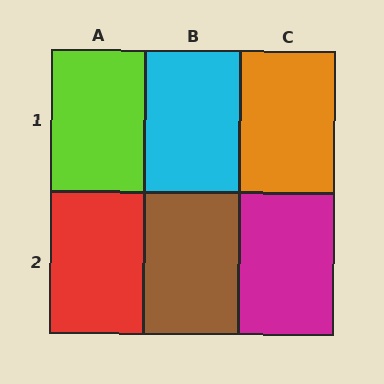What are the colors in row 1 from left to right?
Lime, cyan, orange.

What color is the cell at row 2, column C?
Magenta.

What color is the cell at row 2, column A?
Red.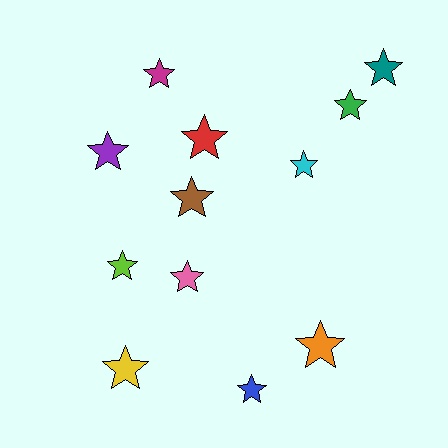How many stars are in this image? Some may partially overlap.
There are 12 stars.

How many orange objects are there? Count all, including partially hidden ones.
There is 1 orange object.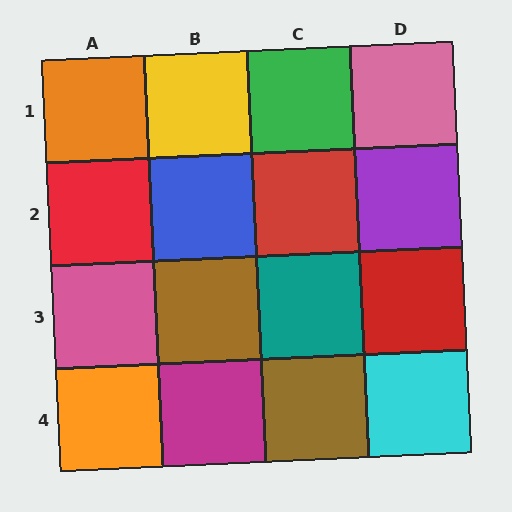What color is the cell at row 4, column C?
Brown.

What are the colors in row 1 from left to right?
Orange, yellow, green, pink.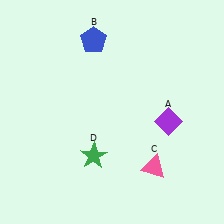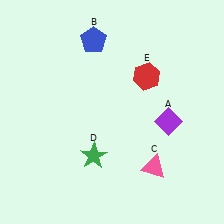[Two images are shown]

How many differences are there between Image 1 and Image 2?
There is 1 difference between the two images.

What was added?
A red hexagon (E) was added in Image 2.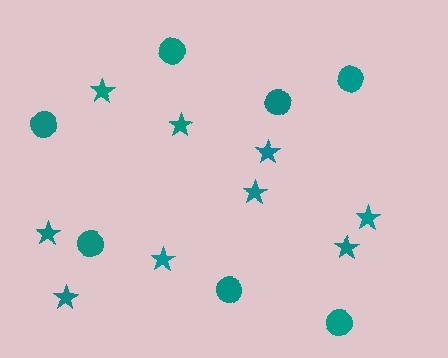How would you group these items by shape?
There are 2 groups: one group of circles (7) and one group of stars (9).